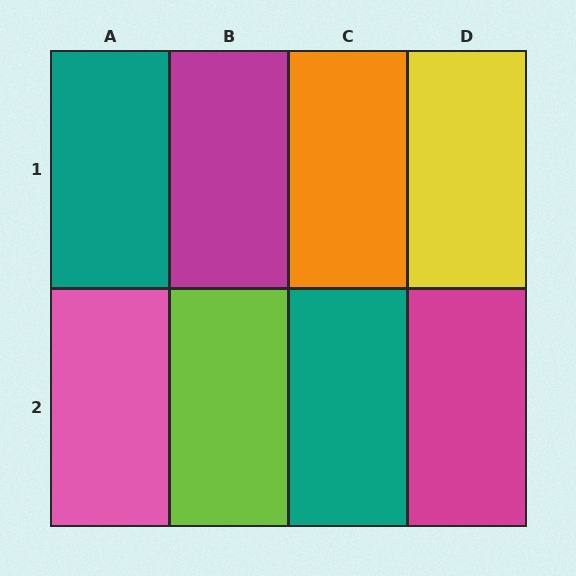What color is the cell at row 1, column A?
Teal.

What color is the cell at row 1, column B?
Magenta.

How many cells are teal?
2 cells are teal.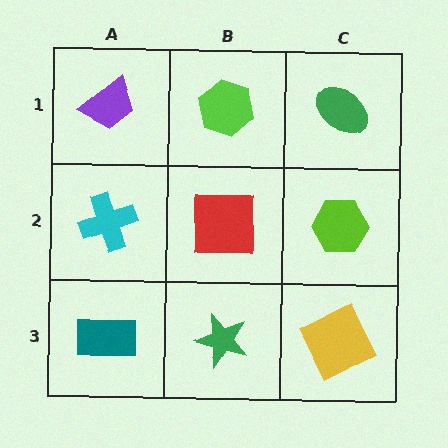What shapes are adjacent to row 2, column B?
A lime hexagon (row 1, column B), a green star (row 3, column B), a cyan cross (row 2, column A), a lime hexagon (row 2, column C).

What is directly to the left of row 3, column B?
A teal rectangle.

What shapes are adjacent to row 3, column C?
A lime hexagon (row 2, column C), a green star (row 3, column B).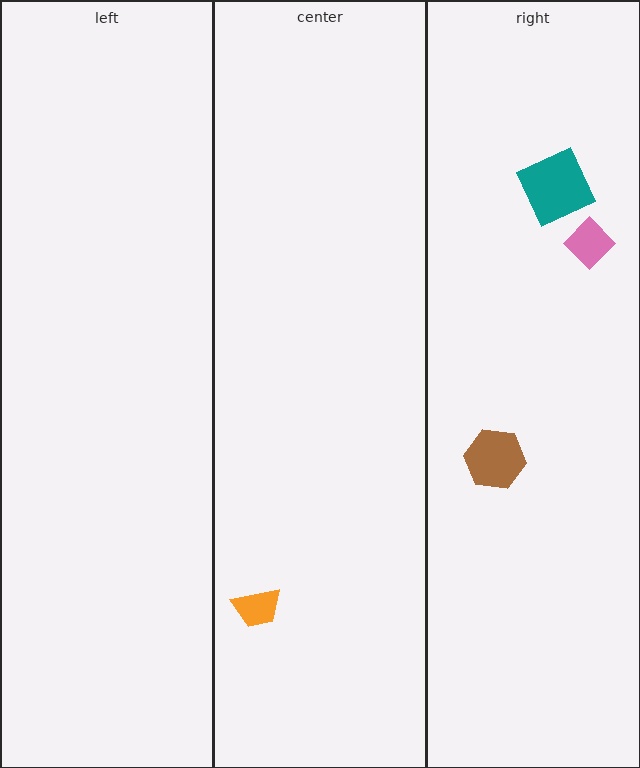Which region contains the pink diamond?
The right region.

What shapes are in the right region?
The brown hexagon, the pink diamond, the teal square.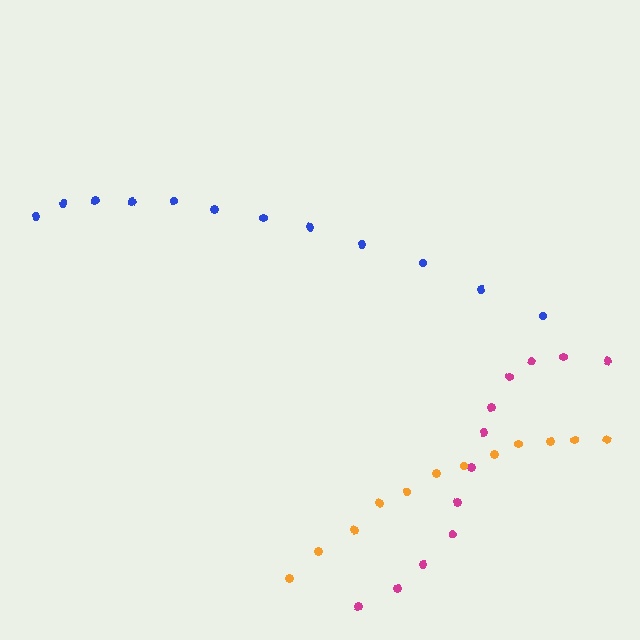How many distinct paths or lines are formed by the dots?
There are 3 distinct paths.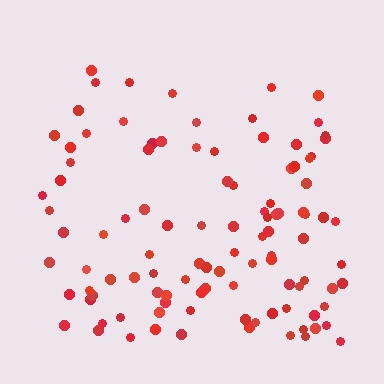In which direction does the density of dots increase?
From top to bottom, with the bottom side densest.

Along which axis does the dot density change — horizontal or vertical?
Vertical.